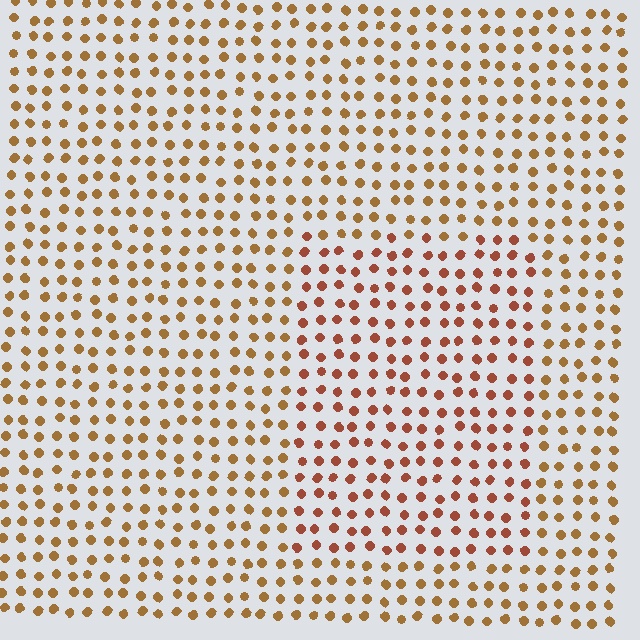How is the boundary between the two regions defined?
The boundary is defined purely by a slight shift in hue (about 24 degrees). Spacing, size, and orientation are identical on both sides.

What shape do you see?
I see a rectangle.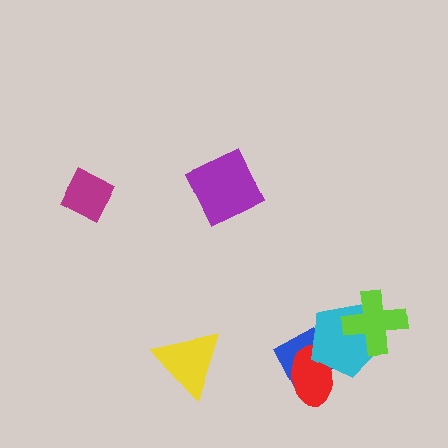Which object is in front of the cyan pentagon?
The lime cross is in front of the cyan pentagon.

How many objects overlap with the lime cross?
1 object overlaps with the lime cross.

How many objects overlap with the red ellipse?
2 objects overlap with the red ellipse.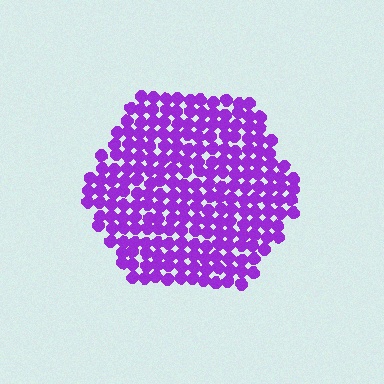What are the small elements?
The small elements are circles.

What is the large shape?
The large shape is a hexagon.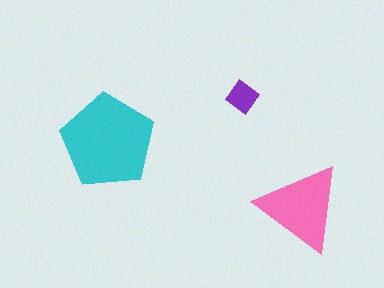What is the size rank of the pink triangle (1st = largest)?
2nd.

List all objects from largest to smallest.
The cyan pentagon, the pink triangle, the purple diamond.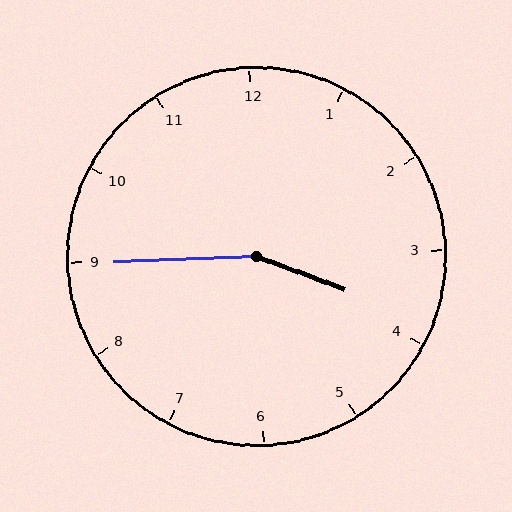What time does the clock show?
3:45.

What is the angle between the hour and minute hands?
Approximately 158 degrees.